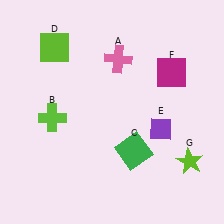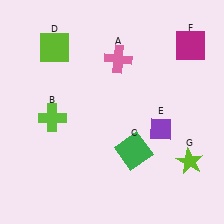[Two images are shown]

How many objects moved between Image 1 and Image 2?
1 object moved between the two images.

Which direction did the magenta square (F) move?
The magenta square (F) moved up.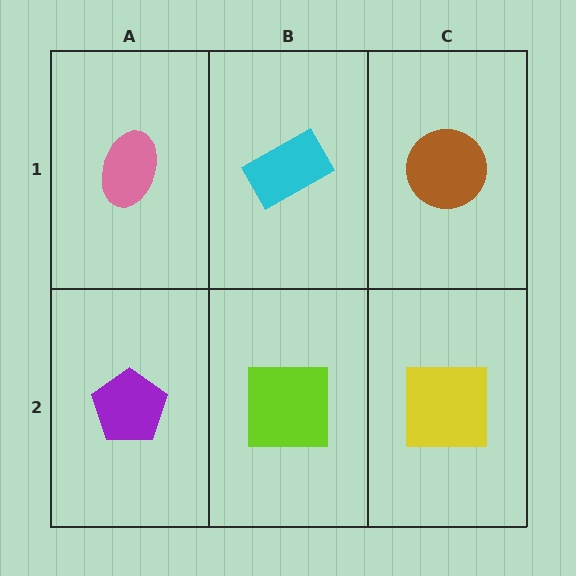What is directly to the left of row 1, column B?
A pink ellipse.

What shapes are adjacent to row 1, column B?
A lime square (row 2, column B), a pink ellipse (row 1, column A), a brown circle (row 1, column C).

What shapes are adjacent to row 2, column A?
A pink ellipse (row 1, column A), a lime square (row 2, column B).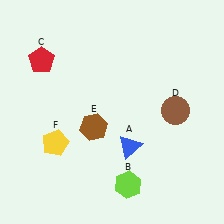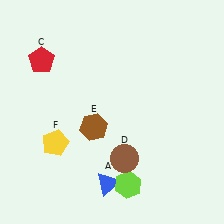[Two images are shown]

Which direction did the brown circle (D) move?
The brown circle (D) moved left.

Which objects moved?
The objects that moved are: the blue triangle (A), the brown circle (D).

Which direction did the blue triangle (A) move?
The blue triangle (A) moved down.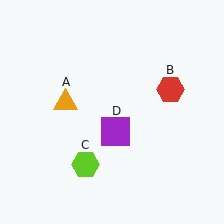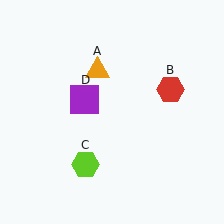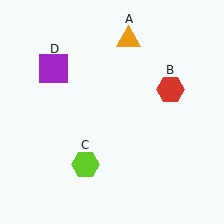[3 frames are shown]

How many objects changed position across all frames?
2 objects changed position: orange triangle (object A), purple square (object D).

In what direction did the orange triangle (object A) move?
The orange triangle (object A) moved up and to the right.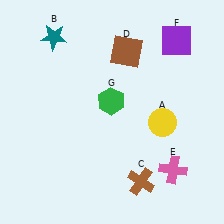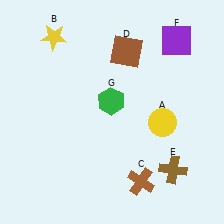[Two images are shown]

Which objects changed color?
B changed from teal to yellow. E changed from pink to brown.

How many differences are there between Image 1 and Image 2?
There are 2 differences between the two images.